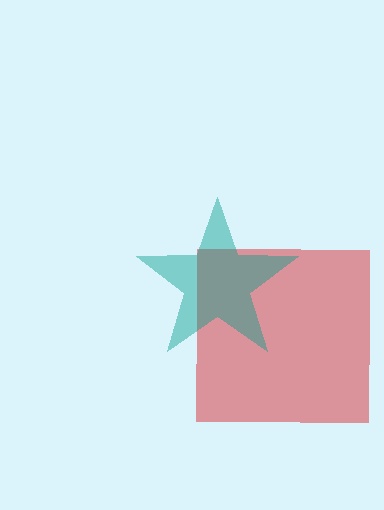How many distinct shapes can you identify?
There are 2 distinct shapes: a red square, a teal star.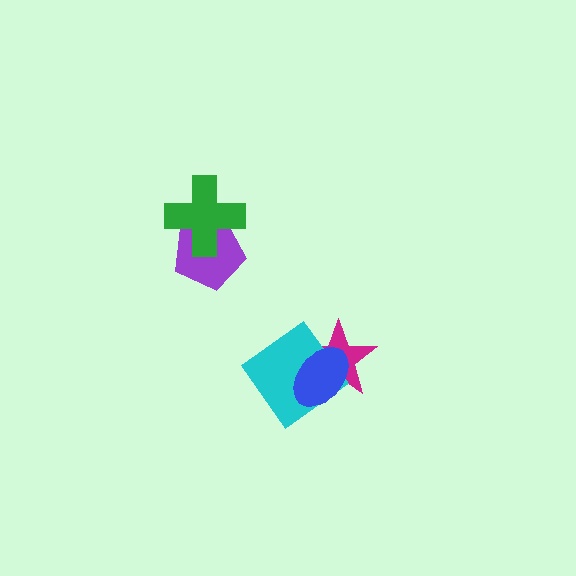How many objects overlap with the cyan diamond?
2 objects overlap with the cyan diamond.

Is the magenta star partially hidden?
Yes, it is partially covered by another shape.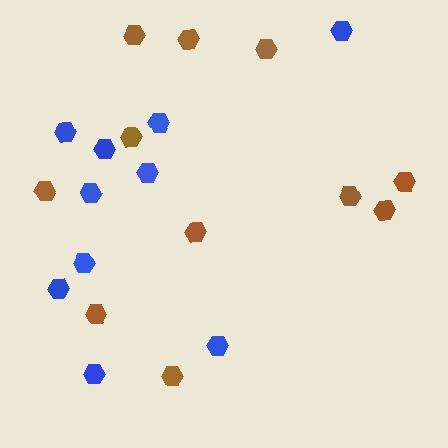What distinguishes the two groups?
There are 2 groups: one group of brown hexagons (11) and one group of blue hexagons (10).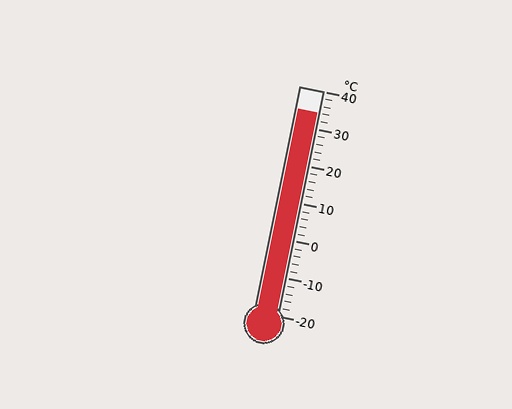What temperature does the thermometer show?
The thermometer shows approximately 34°C.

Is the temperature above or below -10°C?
The temperature is above -10°C.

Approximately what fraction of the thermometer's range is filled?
The thermometer is filled to approximately 90% of its range.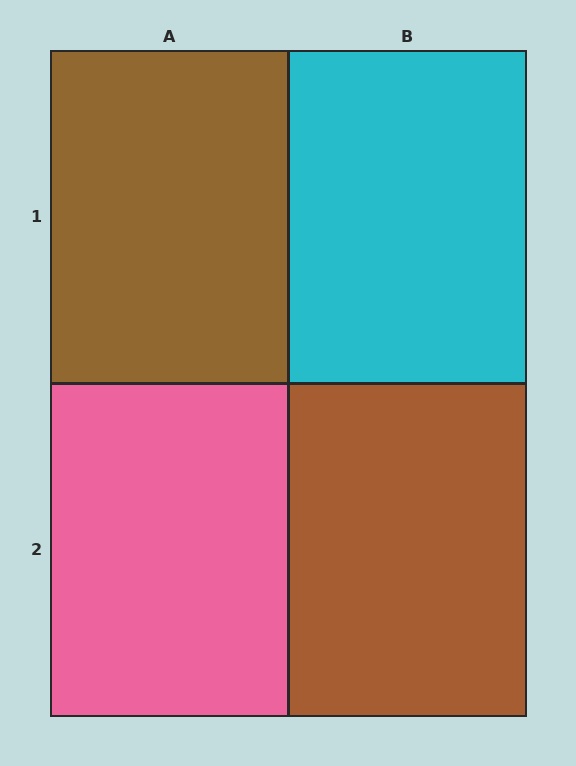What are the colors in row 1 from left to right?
Brown, cyan.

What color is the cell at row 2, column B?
Brown.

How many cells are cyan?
1 cell is cyan.